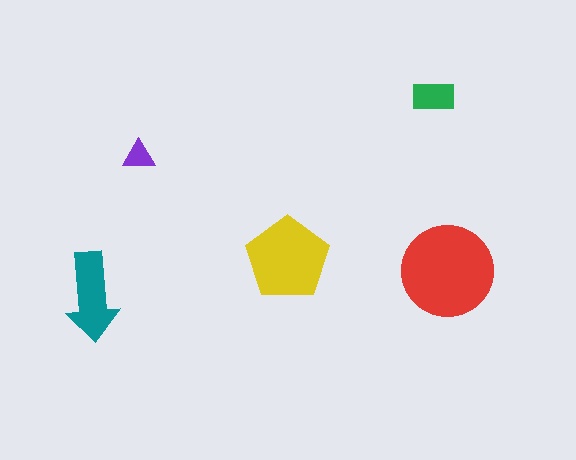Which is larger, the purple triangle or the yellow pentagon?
The yellow pentagon.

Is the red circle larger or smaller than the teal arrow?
Larger.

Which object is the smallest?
The purple triangle.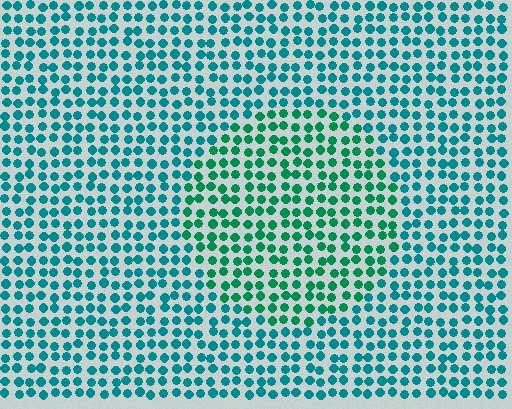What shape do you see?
I see a circle.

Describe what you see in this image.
The image is filled with small teal elements in a uniform arrangement. A circle-shaped region is visible where the elements are tinted to a slightly different hue, forming a subtle color boundary.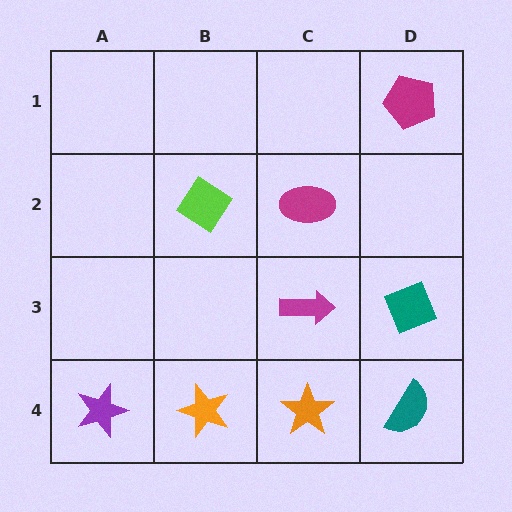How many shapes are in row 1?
1 shape.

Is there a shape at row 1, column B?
No, that cell is empty.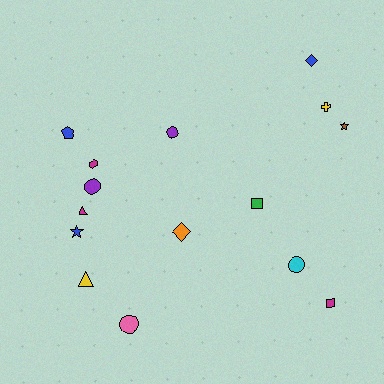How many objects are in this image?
There are 15 objects.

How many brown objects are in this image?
There is 1 brown object.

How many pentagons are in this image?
There is 1 pentagon.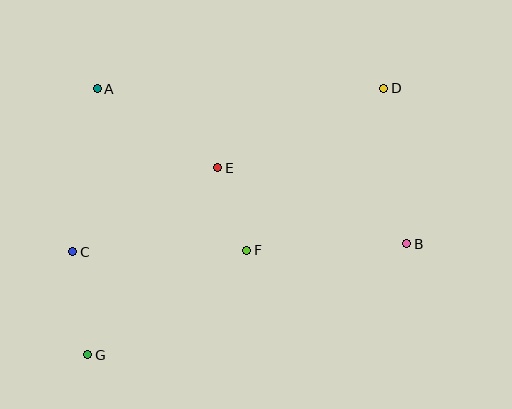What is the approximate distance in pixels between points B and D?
The distance between B and D is approximately 158 pixels.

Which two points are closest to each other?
Points E and F are closest to each other.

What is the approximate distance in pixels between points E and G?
The distance between E and G is approximately 227 pixels.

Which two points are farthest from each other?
Points D and G are farthest from each other.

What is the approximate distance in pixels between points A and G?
The distance between A and G is approximately 266 pixels.